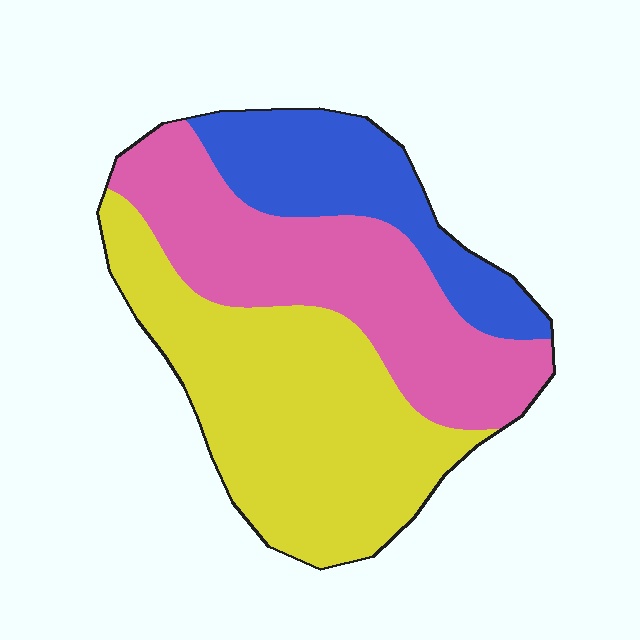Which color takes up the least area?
Blue, at roughly 20%.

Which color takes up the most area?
Yellow, at roughly 45%.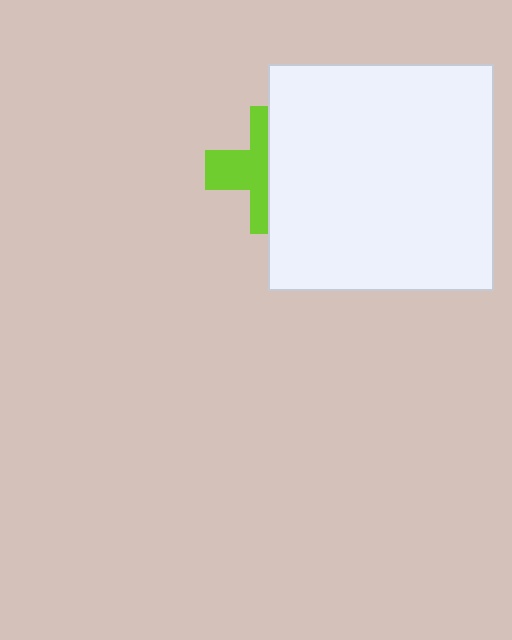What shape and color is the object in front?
The object in front is a white square.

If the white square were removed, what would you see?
You would see the complete lime cross.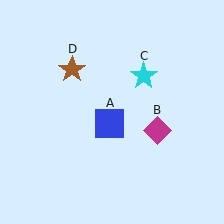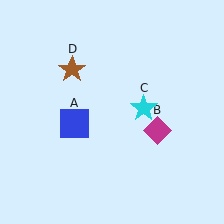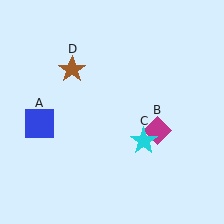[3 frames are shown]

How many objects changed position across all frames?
2 objects changed position: blue square (object A), cyan star (object C).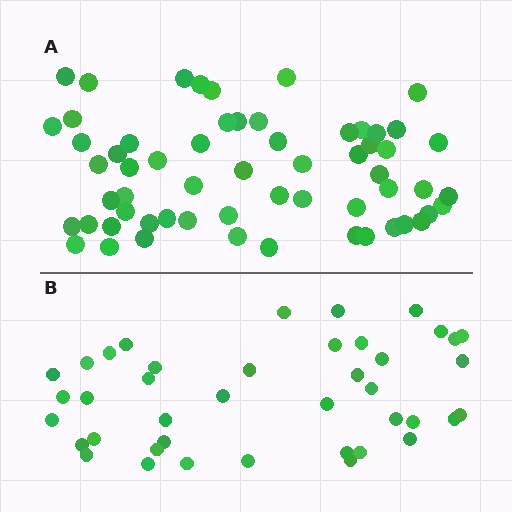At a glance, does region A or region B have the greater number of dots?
Region A (the top region) has more dots.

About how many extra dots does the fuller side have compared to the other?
Region A has approximately 20 more dots than region B.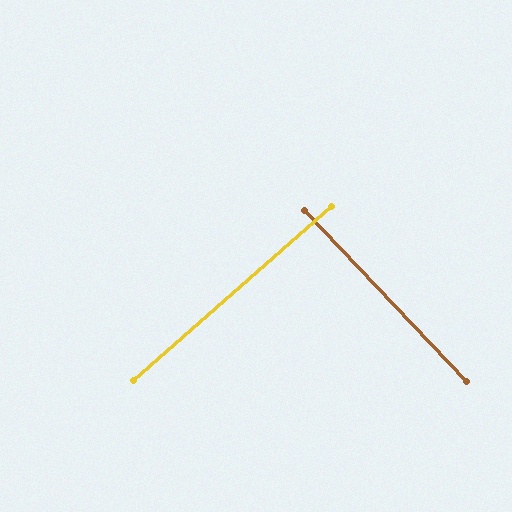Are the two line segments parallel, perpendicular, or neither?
Perpendicular — they meet at approximately 88°.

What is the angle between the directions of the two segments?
Approximately 88 degrees.